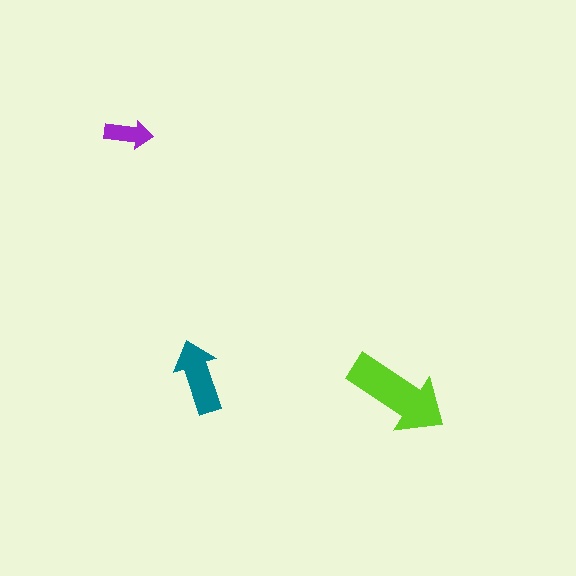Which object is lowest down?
The lime arrow is bottommost.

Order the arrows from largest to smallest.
the lime one, the teal one, the purple one.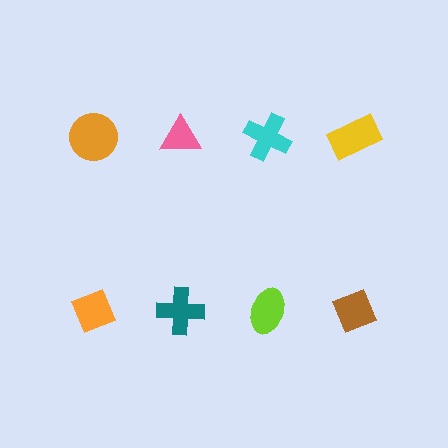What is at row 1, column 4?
A yellow rectangle.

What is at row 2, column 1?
An orange diamond.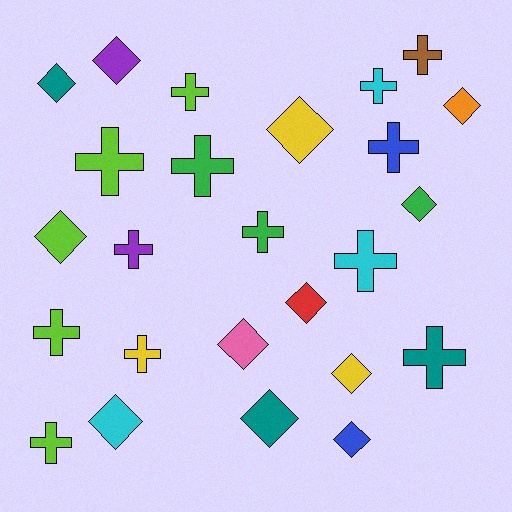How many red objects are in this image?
There is 1 red object.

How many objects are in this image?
There are 25 objects.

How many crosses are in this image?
There are 13 crosses.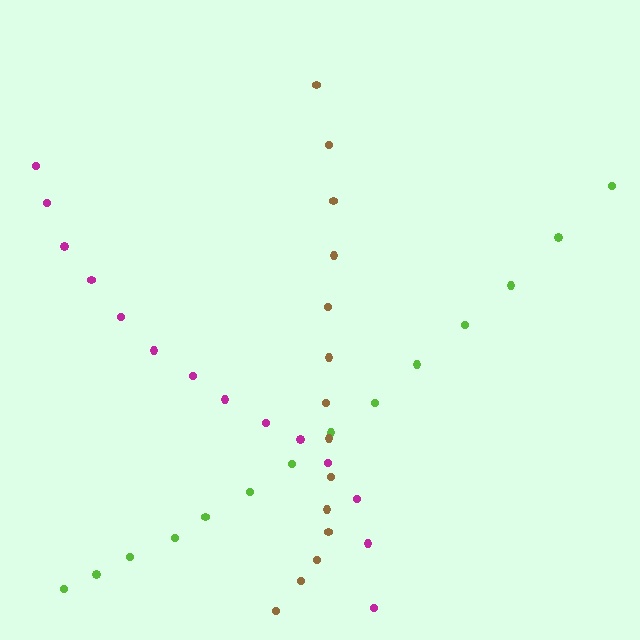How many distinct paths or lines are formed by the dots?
There are 3 distinct paths.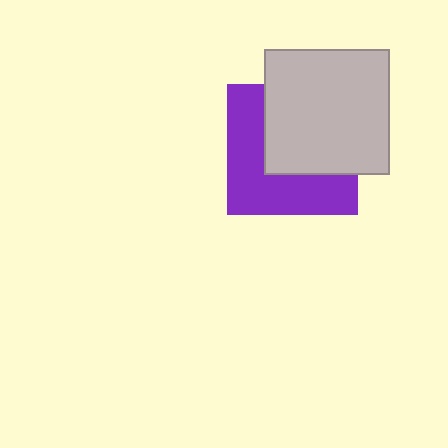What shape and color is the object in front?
The object in front is a light gray square.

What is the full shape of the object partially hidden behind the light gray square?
The partially hidden object is a purple square.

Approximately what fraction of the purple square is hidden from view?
Roughly 50% of the purple square is hidden behind the light gray square.